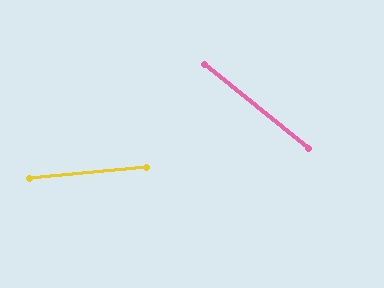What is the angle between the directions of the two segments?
Approximately 44 degrees.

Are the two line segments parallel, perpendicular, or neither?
Neither parallel nor perpendicular — they differ by about 44°.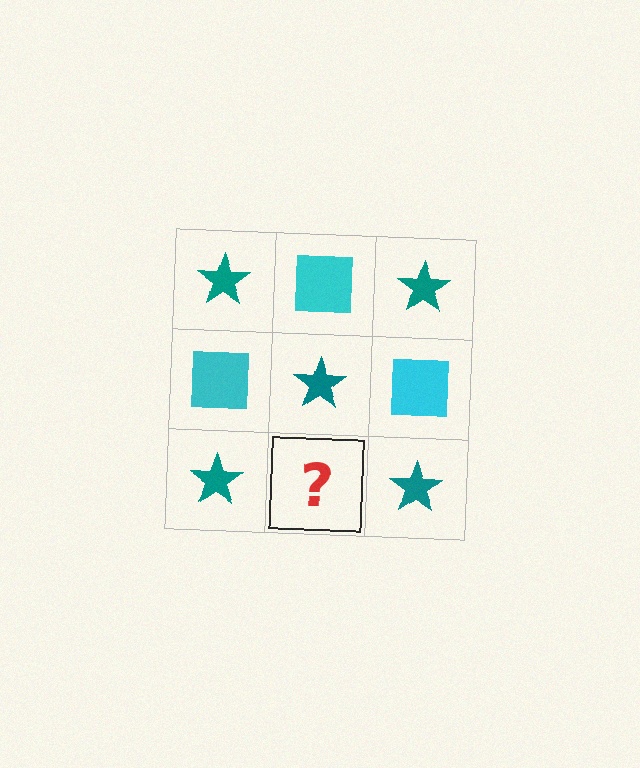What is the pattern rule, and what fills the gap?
The rule is that it alternates teal star and cyan square in a checkerboard pattern. The gap should be filled with a cyan square.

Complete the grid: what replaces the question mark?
The question mark should be replaced with a cyan square.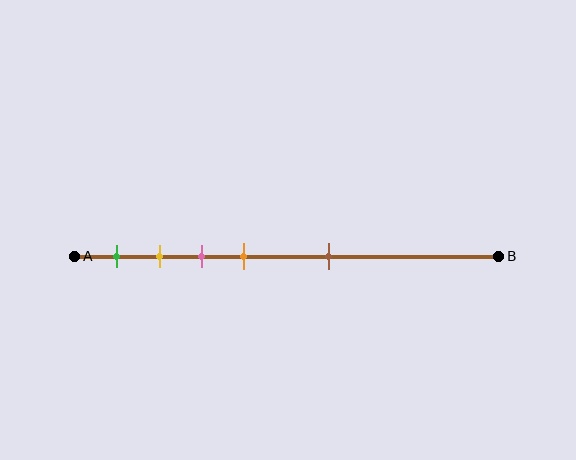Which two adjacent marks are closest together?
The yellow and pink marks are the closest adjacent pair.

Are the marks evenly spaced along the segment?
No, the marks are not evenly spaced.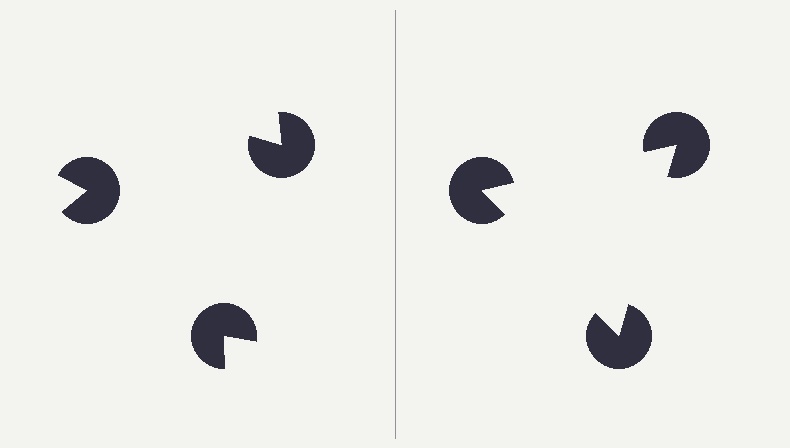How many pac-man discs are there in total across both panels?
6 — 3 on each side.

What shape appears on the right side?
An illusory triangle.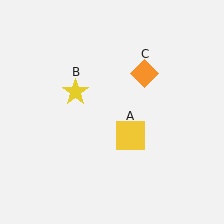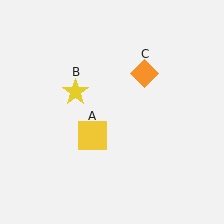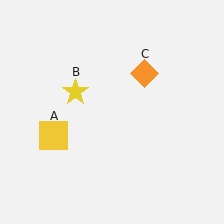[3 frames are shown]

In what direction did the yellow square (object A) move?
The yellow square (object A) moved left.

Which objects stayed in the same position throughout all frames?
Yellow star (object B) and orange diamond (object C) remained stationary.